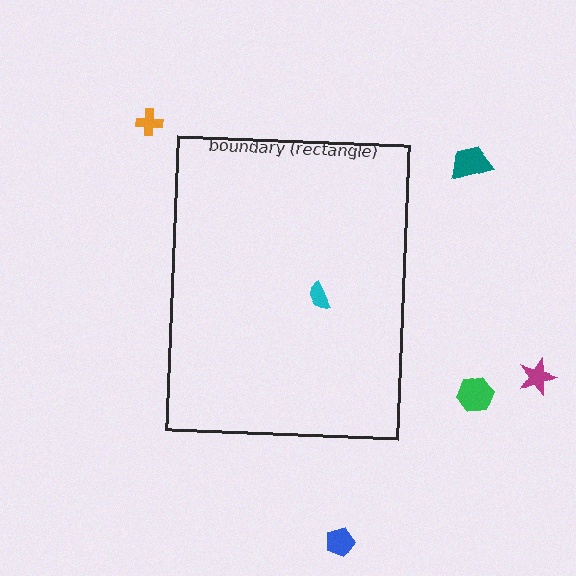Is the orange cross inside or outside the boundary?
Outside.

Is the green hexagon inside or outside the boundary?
Outside.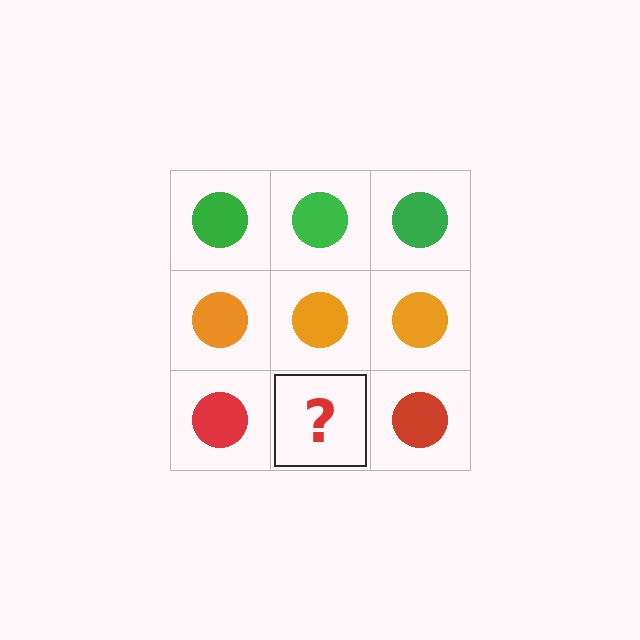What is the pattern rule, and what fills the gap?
The rule is that each row has a consistent color. The gap should be filled with a red circle.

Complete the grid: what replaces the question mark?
The question mark should be replaced with a red circle.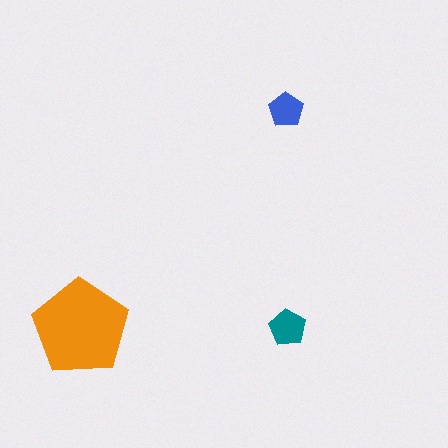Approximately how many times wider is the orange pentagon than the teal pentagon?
About 2.5 times wider.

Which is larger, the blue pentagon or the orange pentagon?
The orange one.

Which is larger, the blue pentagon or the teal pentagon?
The teal one.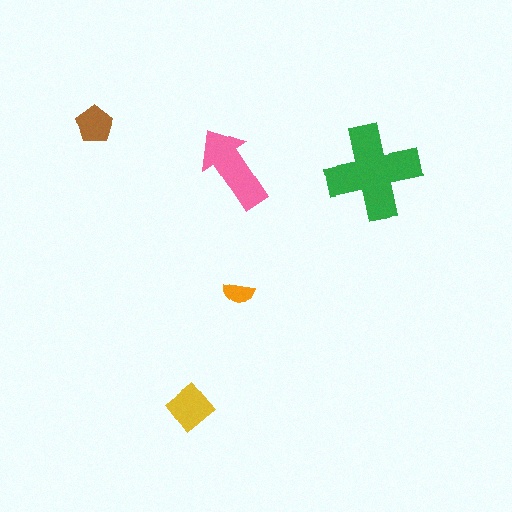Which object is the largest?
The green cross.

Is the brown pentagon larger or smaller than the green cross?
Smaller.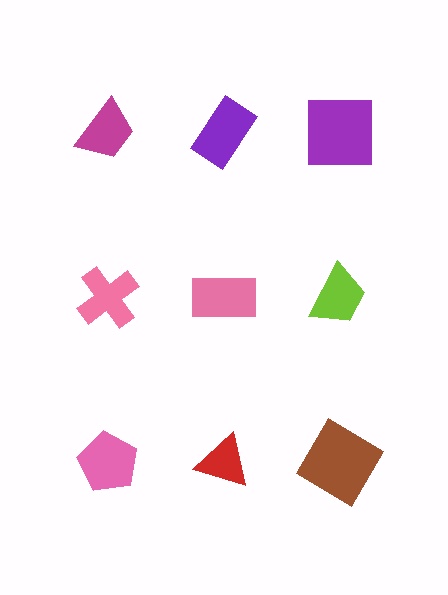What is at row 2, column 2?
A pink rectangle.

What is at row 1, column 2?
A purple rectangle.